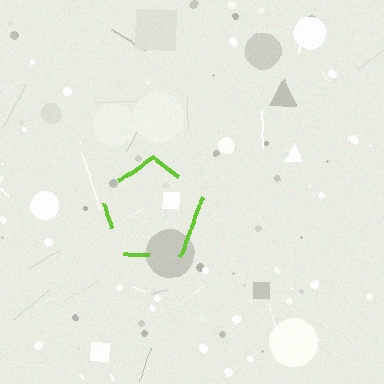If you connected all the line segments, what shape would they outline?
They would outline a pentagon.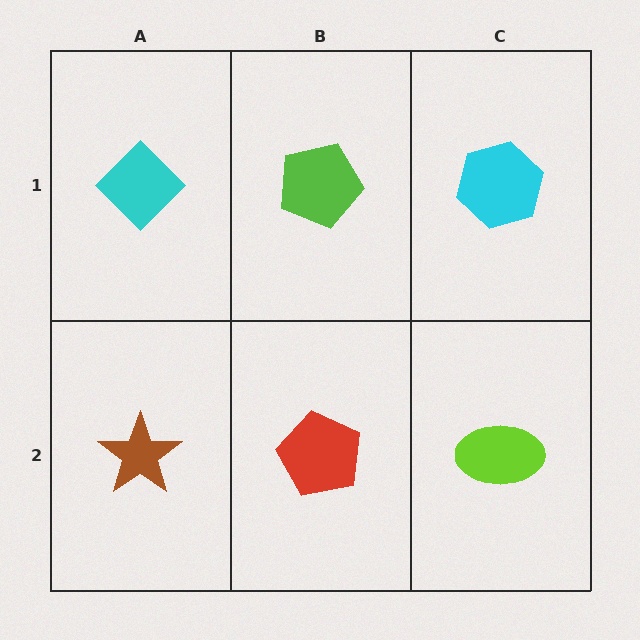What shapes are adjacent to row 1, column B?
A red pentagon (row 2, column B), a cyan diamond (row 1, column A), a cyan hexagon (row 1, column C).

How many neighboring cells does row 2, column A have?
2.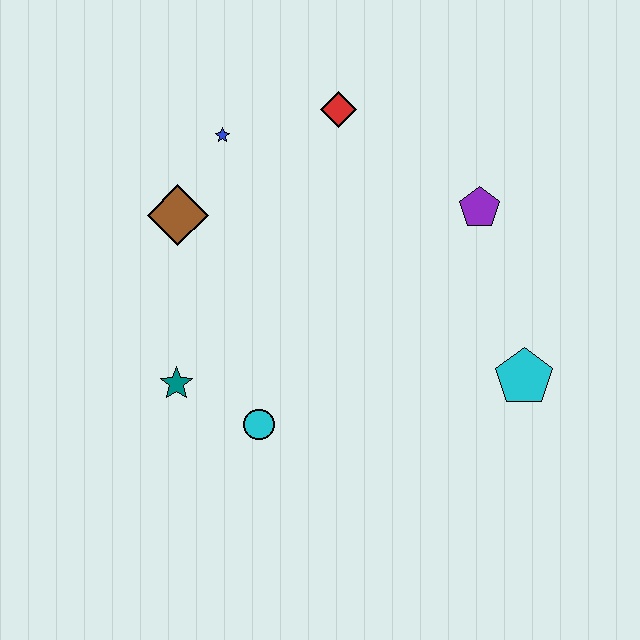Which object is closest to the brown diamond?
The blue star is closest to the brown diamond.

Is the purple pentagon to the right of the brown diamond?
Yes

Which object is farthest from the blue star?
The cyan pentagon is farthest from the blue star.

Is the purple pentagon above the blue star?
No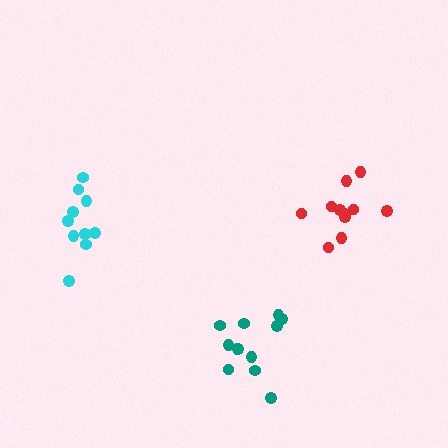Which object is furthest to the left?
The cyan cluster is leftmost.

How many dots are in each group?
Group 1: 12 dots, Group 2: 10 dots, Group 3: 11 dots (33 total).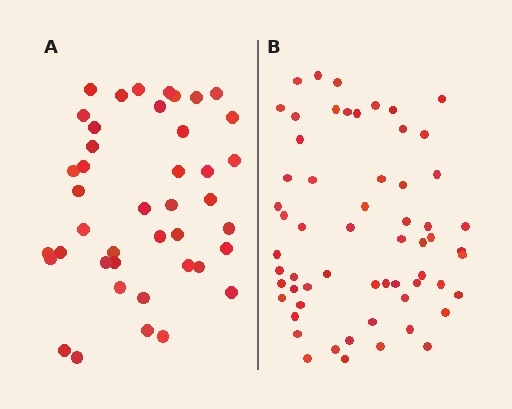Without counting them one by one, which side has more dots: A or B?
Region B (the right region) has more dots.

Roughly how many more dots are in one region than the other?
Region B has approximately 20 more dots than region A.